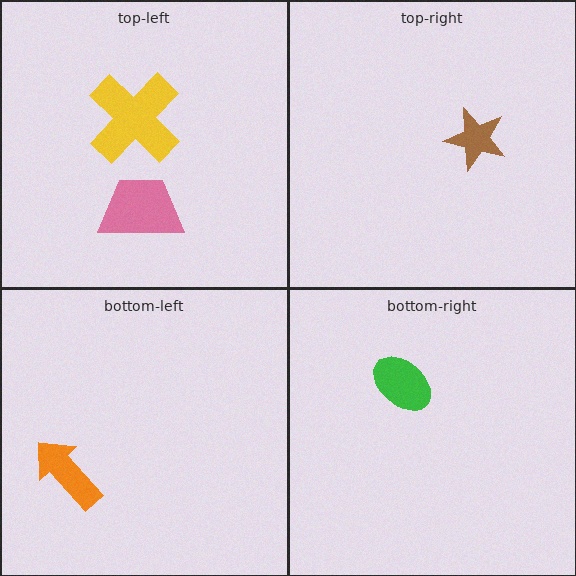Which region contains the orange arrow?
The bottom-left region.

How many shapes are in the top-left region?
2.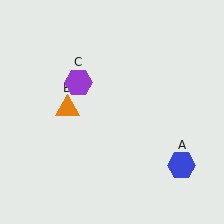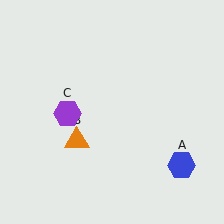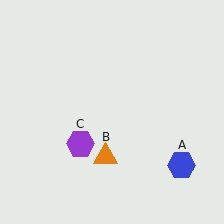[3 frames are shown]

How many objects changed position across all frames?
2 objects changed position: orange triangle (object B), purple hexagon (object C).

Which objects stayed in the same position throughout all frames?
Blue hexagon (object A) remained stationary.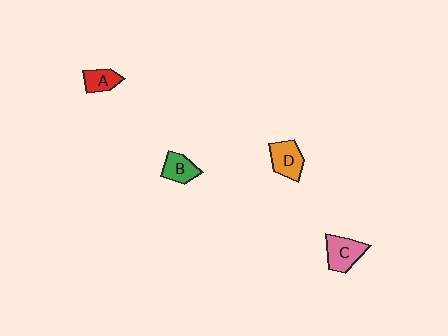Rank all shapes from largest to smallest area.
From largest to smallest: C (pink), D (orange), B (green), A (red).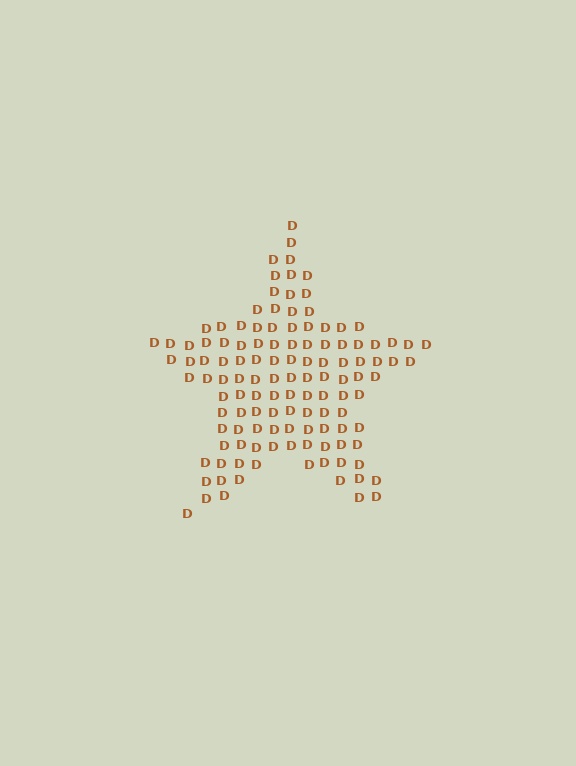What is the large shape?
The large shape is a star.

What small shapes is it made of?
It is made of small letter D's.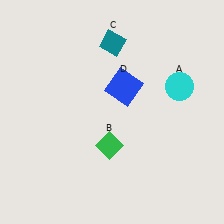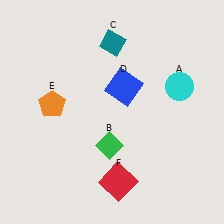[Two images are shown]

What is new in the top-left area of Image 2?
An orange pentagon (E) was added in the top-left area of Image 2.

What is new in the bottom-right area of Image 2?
A red square (F) was added in the bottom-right area of Image 2.